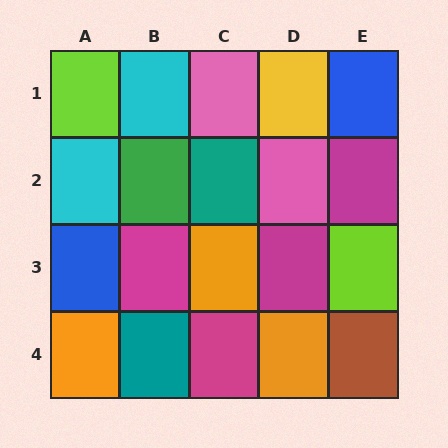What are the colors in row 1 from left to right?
Lime, cyan, pink, yellow, blue.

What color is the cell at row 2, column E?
Magenta.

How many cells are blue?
2 cells are blue.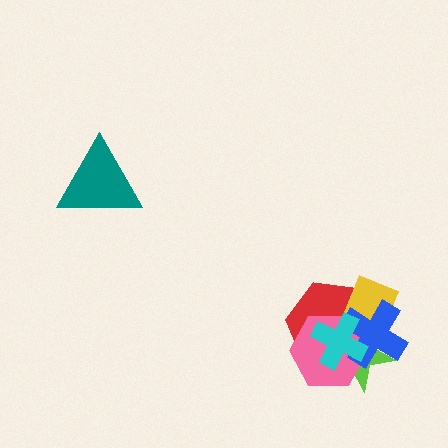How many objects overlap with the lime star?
5 objects overlap with the lime star.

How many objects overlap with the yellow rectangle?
5 objects overlap with the yellow rectangle.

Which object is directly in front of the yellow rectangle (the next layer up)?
The pink hexagon is directly in front of the yellow rectangle.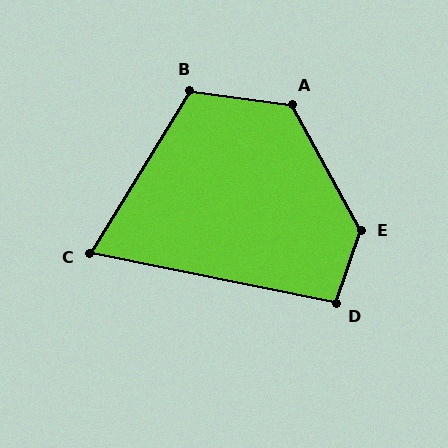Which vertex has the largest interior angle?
E, at approximately 132 degrees.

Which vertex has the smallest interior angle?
C, at approximately 70 degrees.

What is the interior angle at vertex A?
Approximately 126 degrees (obtuse).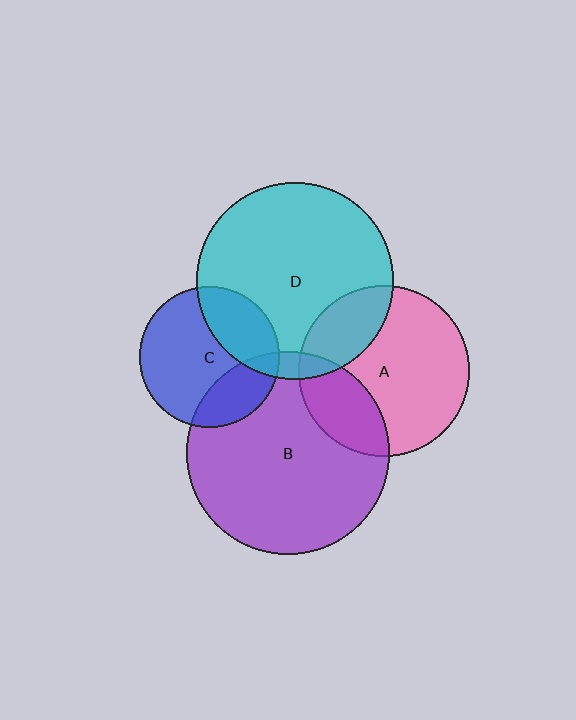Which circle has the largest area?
Circle B (purple).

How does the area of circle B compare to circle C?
Approximately 2.1 times.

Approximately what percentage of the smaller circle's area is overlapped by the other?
Approximately 5%.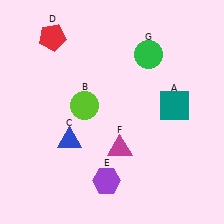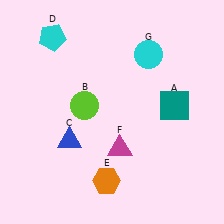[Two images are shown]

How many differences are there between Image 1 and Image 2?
There are 3 differences between the two images.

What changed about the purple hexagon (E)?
In Image 1, E is purple. In Image 2, it changed to orange.